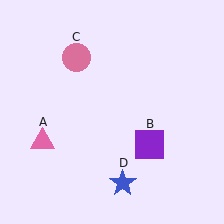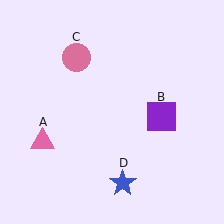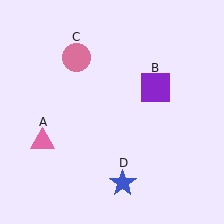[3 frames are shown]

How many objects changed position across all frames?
1 object changed position: purple square (object B).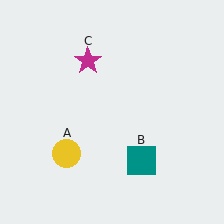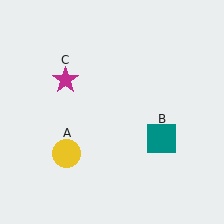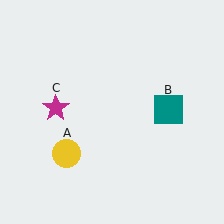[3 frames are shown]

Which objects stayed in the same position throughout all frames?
Yellow circle (object A) remained stationary.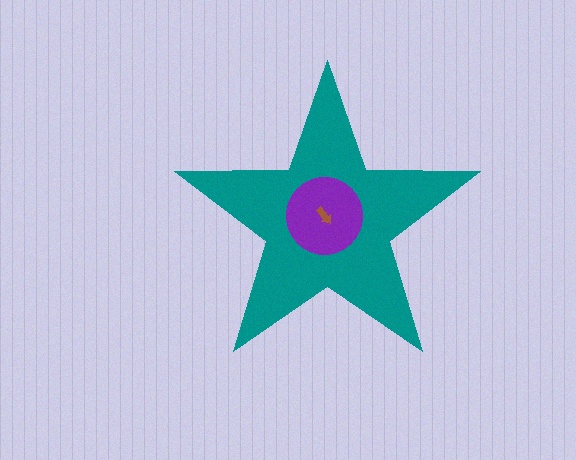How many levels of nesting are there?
3.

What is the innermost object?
The brown arrow.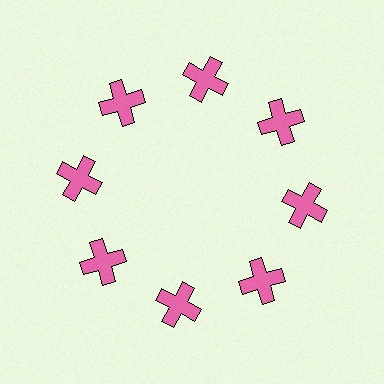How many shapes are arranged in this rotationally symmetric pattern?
There are 8 shapes, arranged in 8 groups of 1.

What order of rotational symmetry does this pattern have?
This pattern has 8-fold rotational symmetry.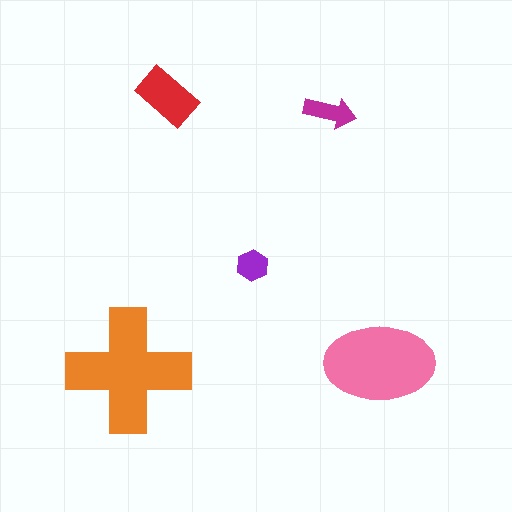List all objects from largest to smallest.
The orange cross, the pink ellipse, the red rectangle, the magenta arrow, the purple hexagon.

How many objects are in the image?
There are 5 objects in the image.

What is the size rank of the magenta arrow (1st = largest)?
4th.